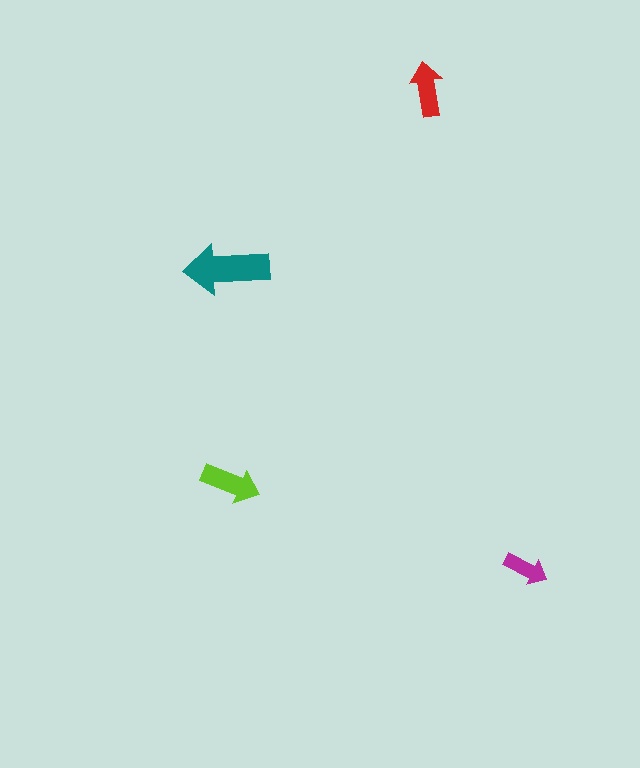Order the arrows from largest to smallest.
the teal one, the lime one, the red one, the magenta one.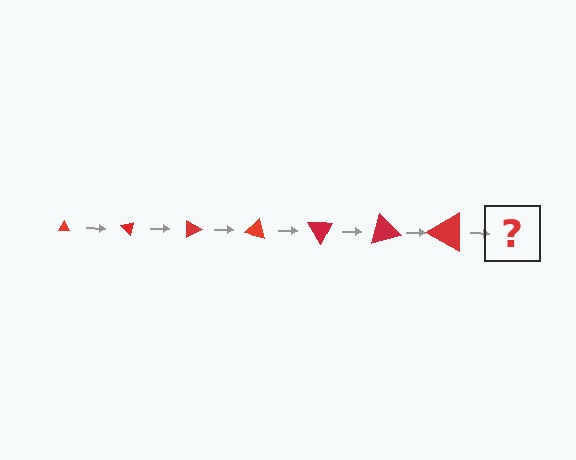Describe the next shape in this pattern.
It should be a triangle, larger than the previous one and rotated 315 degrees from the start.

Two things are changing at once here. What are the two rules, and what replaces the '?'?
The two rules are that the triangle grows larger each step and it rotates 45 degrees each step. The '?' should be a triangle, larger than the previous one and rotated 315 degrees from the start.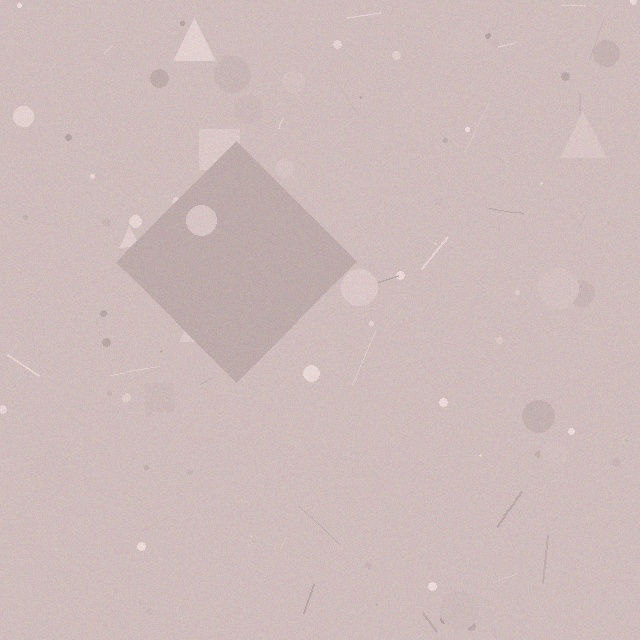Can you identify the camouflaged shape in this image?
The camouflaged shape is a diamond.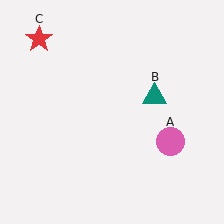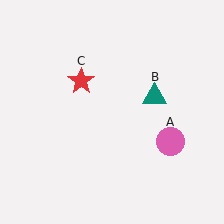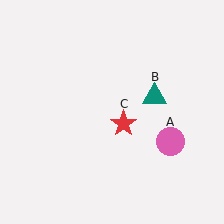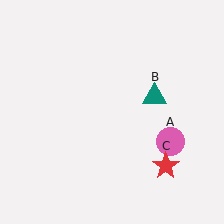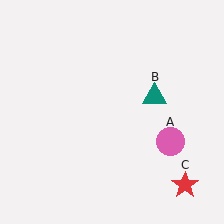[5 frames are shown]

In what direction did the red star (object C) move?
The red star (object C) moved down and to the right.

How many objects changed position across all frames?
1 object changed position: red star (object C).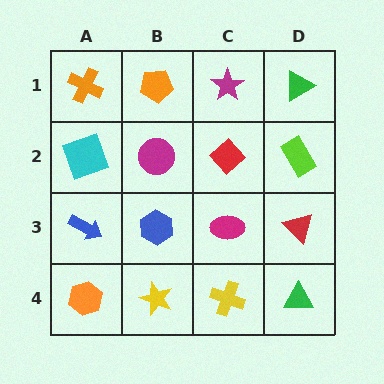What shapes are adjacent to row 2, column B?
An orange pentagon (row 1, column B), a blue hexagon (row 3, column B), a cyan square (row 2, column A), a red diamond (row 2, column C).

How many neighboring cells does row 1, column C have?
3.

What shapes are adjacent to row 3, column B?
A magenta circle (row 2, column B), a yellow star (row 4, column B), a blue arrow (row 3, column A), a magenta ellipse (row 3, column C).